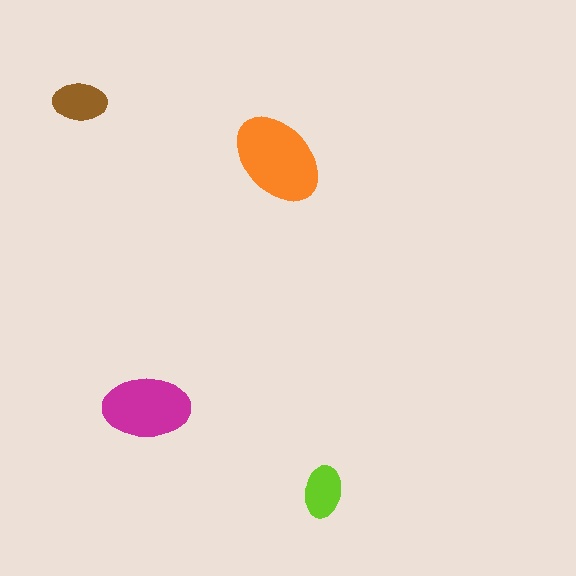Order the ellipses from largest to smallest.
the orange one, the magenta one, the brown one, the lime one.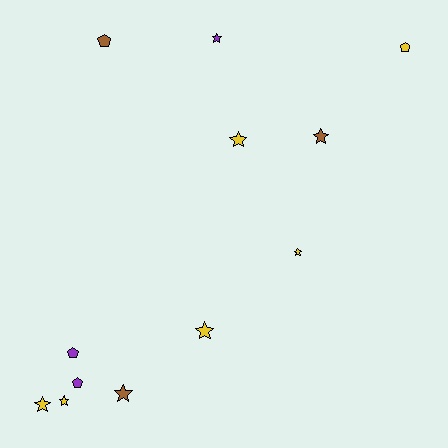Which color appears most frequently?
Yellow, with 6 objects.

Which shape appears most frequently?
Star, with 8 objects.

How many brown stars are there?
There are 2 brown stars.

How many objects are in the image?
There are 12 objects.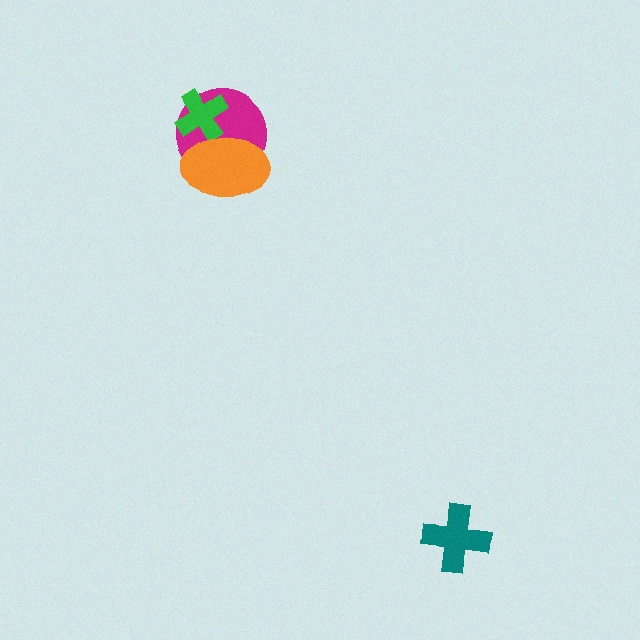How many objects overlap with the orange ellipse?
2 objects overlap with the orange ellipse.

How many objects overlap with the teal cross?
0 objects overlap with the teal cross.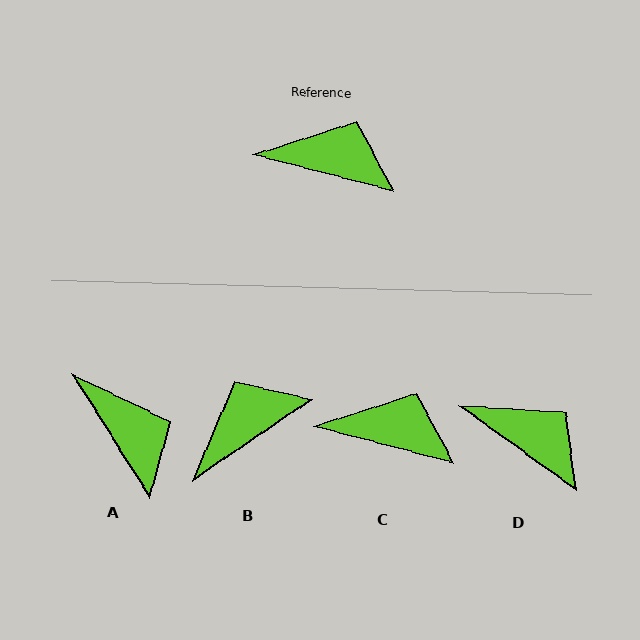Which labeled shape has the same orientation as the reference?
C.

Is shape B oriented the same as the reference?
No, it is off by about 49 degrees.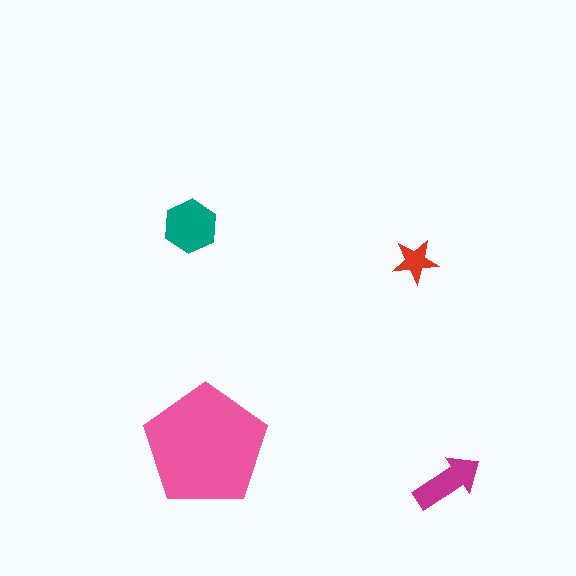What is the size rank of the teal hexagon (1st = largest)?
2nd.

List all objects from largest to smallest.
The pink pentagon, the teal hexagon, the magenta arrow, the red star.